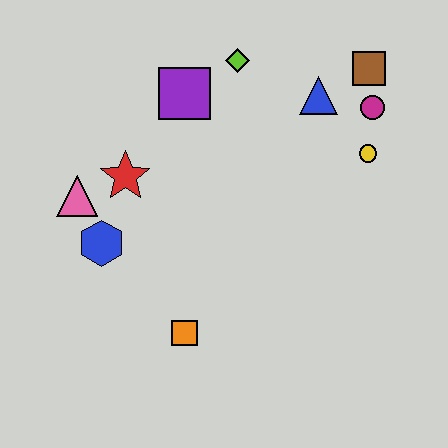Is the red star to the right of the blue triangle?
No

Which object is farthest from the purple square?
The orange square is farthest from the purple square.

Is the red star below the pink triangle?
No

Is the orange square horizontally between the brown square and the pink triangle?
Yes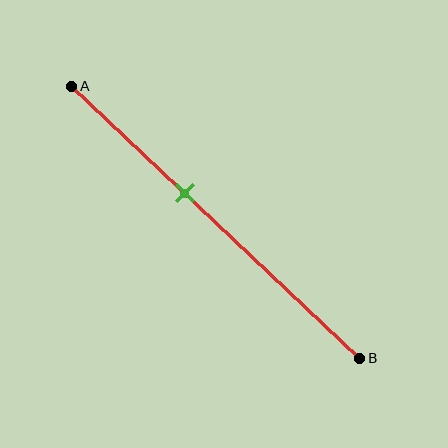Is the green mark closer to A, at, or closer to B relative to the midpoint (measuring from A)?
The green mark is closer to point A than the midpoint of segment AB.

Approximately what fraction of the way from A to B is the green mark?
The green mark is approximately 40% of the way from A to B.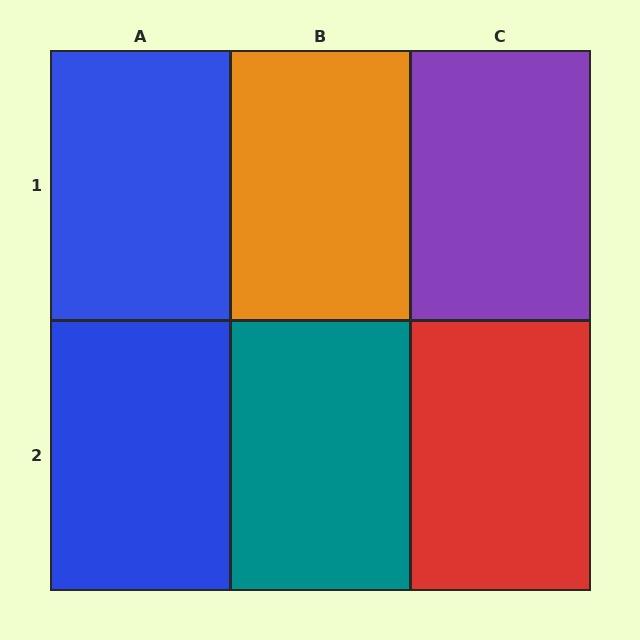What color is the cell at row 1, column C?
Purple.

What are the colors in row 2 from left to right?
Blue, teal, red.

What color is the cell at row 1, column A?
Blue.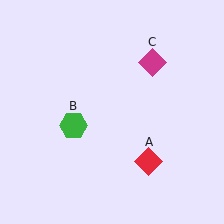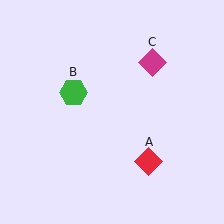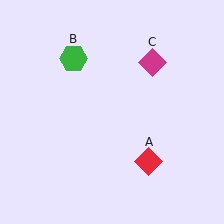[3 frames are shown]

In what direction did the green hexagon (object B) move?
The green hexagon (object B) moved up.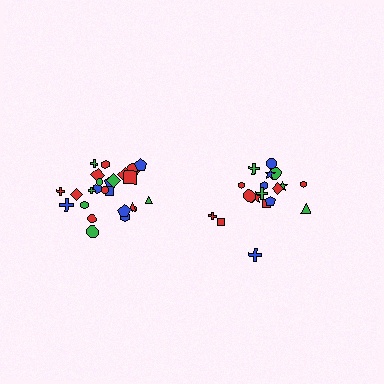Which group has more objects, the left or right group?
The left group.